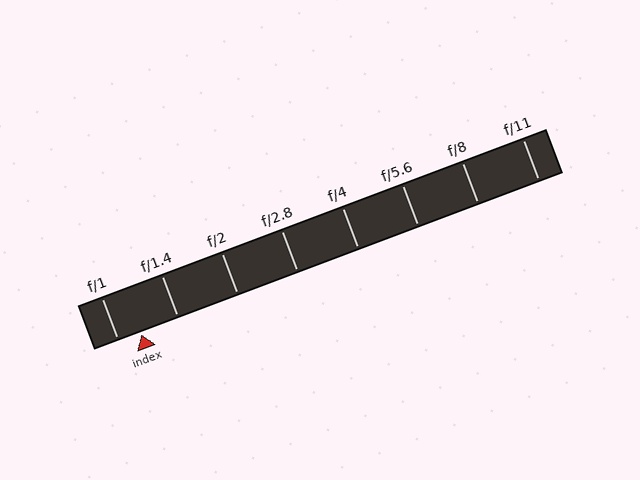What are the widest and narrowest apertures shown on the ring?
The widest aperture shown is f/1 and the narrowest is f/11.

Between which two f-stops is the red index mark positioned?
The index mark is between f/1 and f/1.4.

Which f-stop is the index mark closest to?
The index mark is closest to f/1.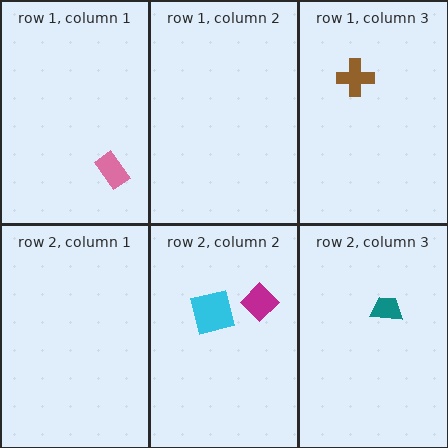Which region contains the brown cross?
The row 1, column 3 region.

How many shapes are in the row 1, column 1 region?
1.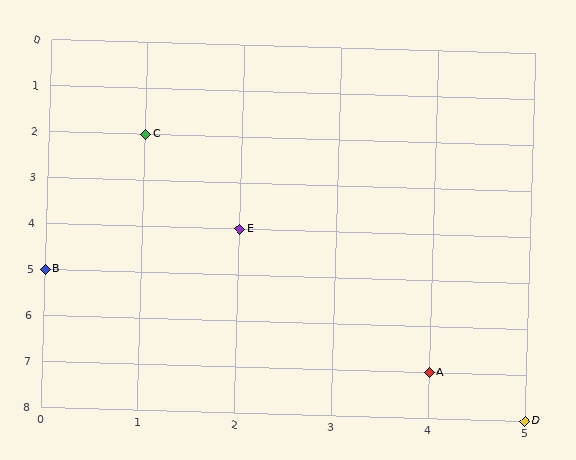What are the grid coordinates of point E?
Point E is at grid coordinates (2, 4).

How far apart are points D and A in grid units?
Points D and A are 1 column and 1 row apart (about 1.4 grid units diagonally).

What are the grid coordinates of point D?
Point D is at grid coordinates (5, 8).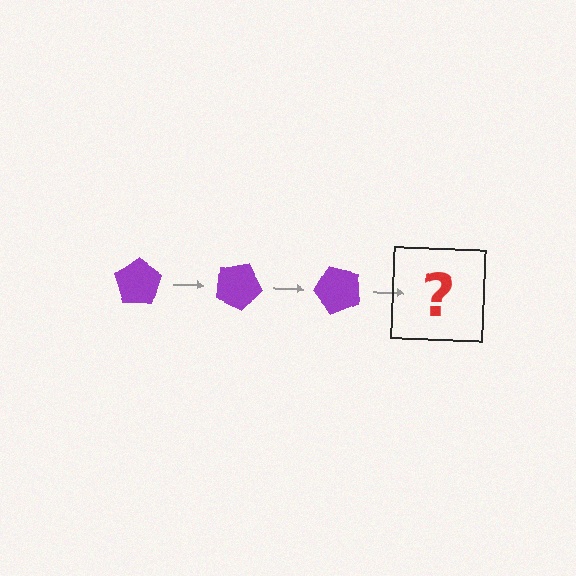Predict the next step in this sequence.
The next step is a purple pentagon rotated 75 degrees.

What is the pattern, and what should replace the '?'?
The pattern is that the pentagon rotates 25 degrees each step. The '?' should be a purple pentagon rotated 75 degrees.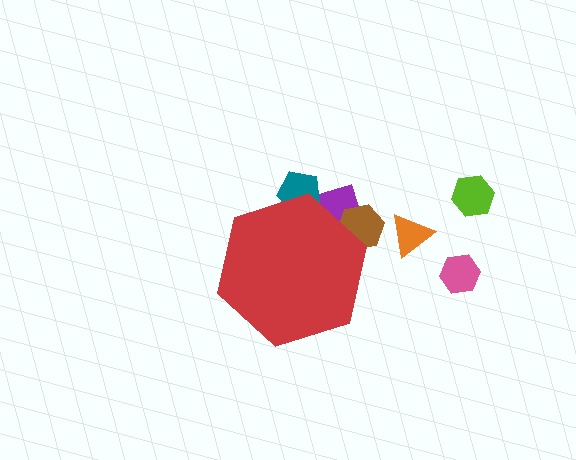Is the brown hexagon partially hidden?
Yes, the brown hexagon is partially hidden behind the red hexagon.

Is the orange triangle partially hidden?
No, the orange triangle is fully visible.